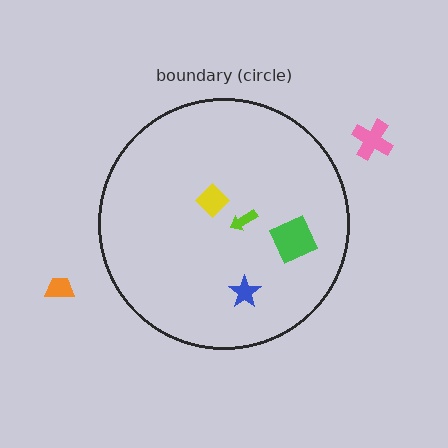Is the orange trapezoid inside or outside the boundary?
Outside.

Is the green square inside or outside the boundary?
Inside.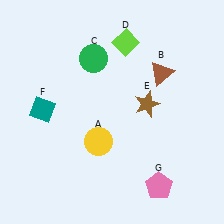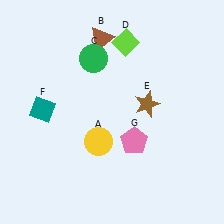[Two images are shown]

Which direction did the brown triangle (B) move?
The brown triangle (B) moved left.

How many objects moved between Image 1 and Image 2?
2 objects moved between the two images.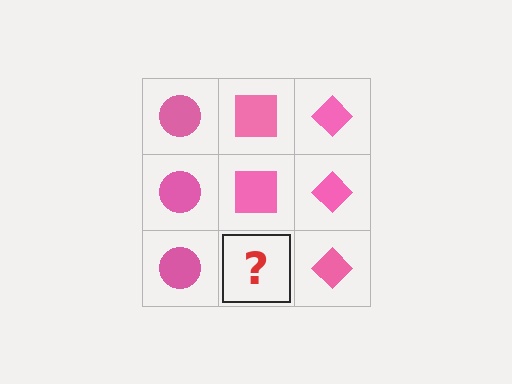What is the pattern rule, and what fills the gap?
The rule is that each column has a consistent shape. The gap should be filled with a pink square.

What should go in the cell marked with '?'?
The missing cell should contain a pink square.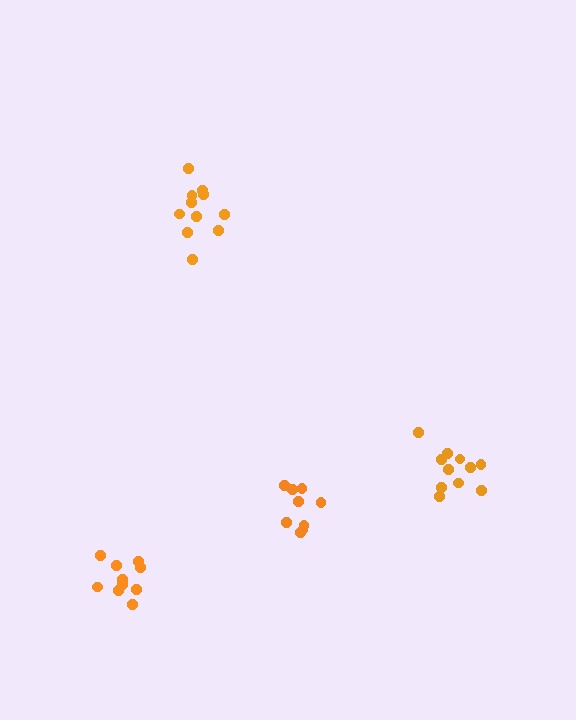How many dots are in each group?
Group 1: 11 dots, Group 2: 11 dots, Group 3: 10 dots, Group 4: 9 dots (41 total).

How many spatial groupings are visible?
There are 4 spatial groupings.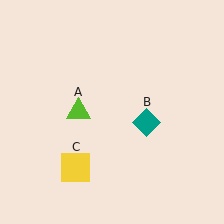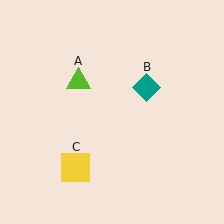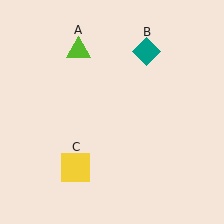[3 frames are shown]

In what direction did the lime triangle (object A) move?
The lime triangle (object A) moved up.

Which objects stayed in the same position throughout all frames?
Yellow square (object C) remained stationary.